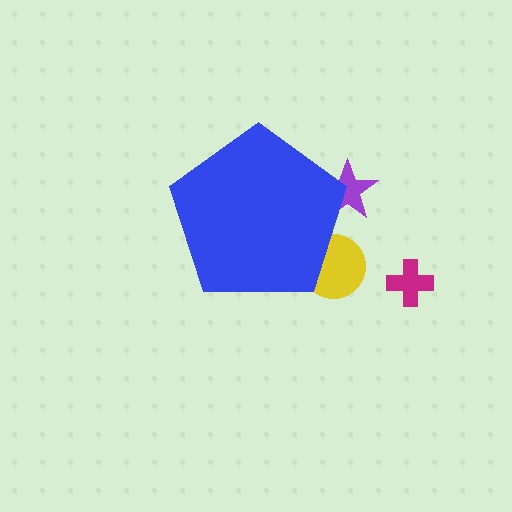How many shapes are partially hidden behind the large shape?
2 shapes are partially hidden.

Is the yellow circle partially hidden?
Yes, the yellow circle is partially hidden behind the blue pentagon.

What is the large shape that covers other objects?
A blue pentagon.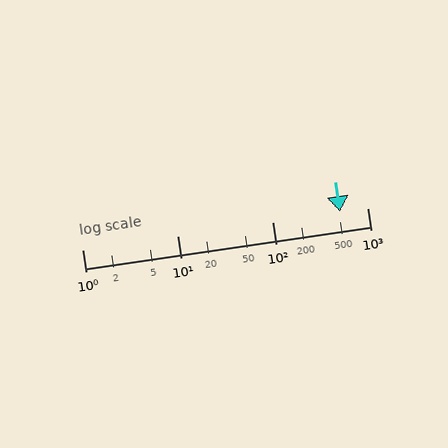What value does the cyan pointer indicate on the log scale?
The pointer indicates approximately 520.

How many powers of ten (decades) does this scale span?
The scale spans 3 decades, from 1 to 1000.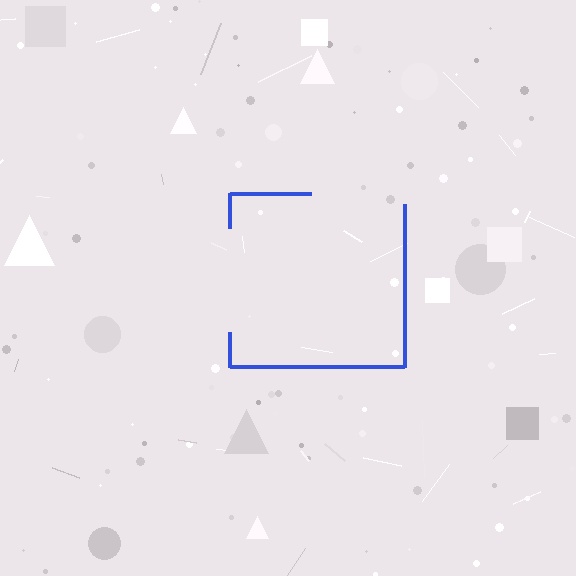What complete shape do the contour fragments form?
The contour fragments form a square.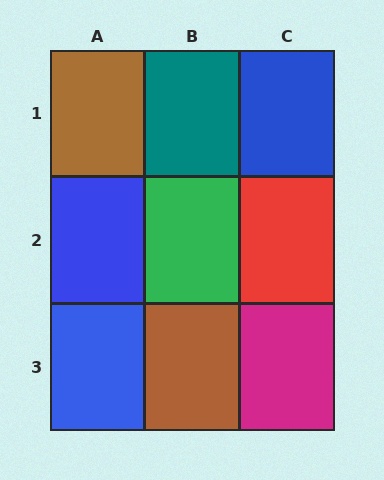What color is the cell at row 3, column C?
Magenta.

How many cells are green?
1 cell is green.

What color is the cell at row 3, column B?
Brown.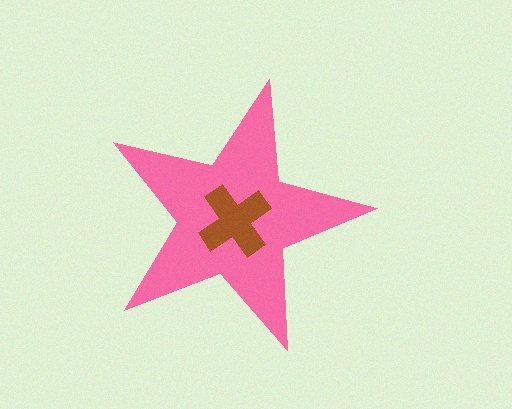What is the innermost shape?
The brown cross.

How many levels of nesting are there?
2.